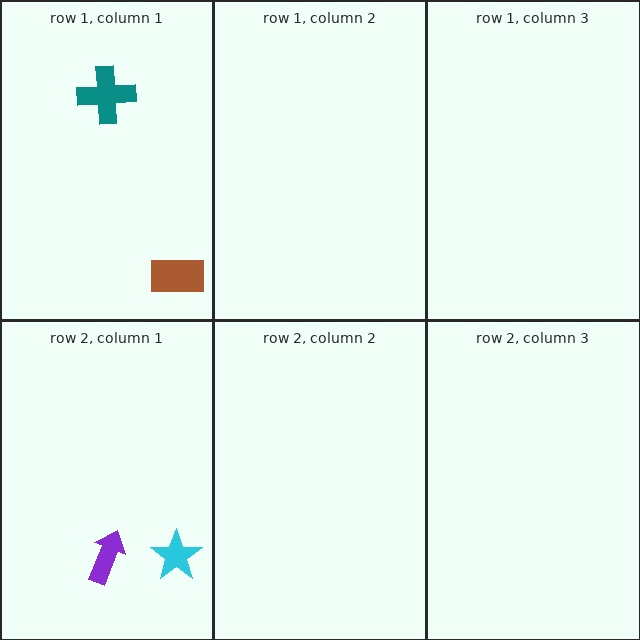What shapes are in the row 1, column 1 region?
The brown rectangle, the teal cross.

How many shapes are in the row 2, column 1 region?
2.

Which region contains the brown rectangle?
The row 1, column 1 region.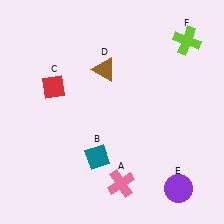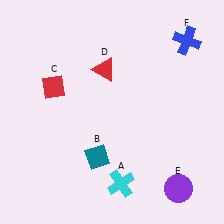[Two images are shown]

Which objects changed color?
A changed from pink to cyan. D changed from brown to red. F changed from lime to blue.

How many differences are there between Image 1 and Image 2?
There are 3 differences between the two images.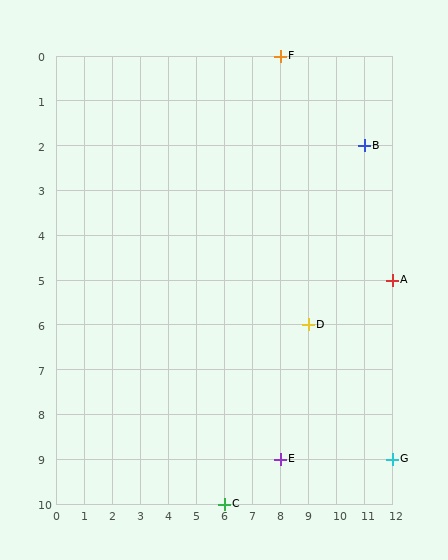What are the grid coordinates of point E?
Point E is at grid coordinates (8, 9).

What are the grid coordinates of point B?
Point B is at grid coordinates (11, 2).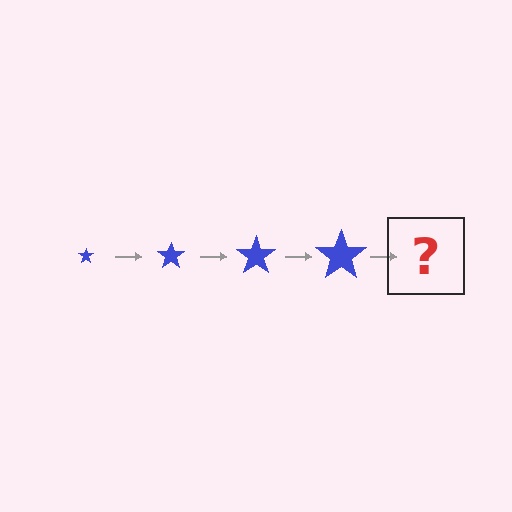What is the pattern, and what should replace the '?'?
The pattern is that the star gets progressively larger each step. The '?' should be a blue star, larger than the previous one.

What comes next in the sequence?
The next element should be a blue star, larger than the previous one.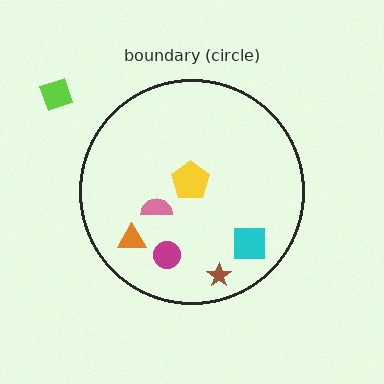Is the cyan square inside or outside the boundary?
Inside.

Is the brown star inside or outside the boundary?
Inside.